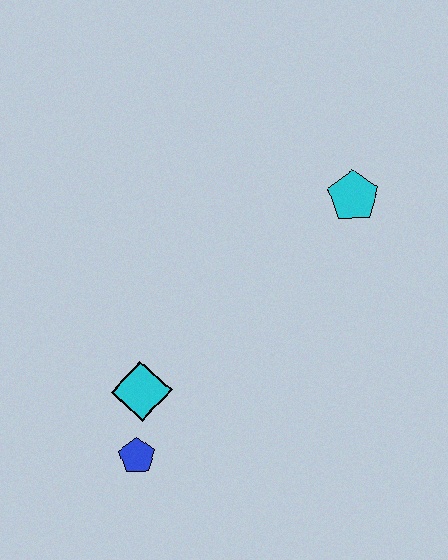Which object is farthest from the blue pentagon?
The cyan pentagon is farthest from the blue pentagon.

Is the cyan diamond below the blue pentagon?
No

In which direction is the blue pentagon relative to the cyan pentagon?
The blue pentagon is below the cyan pentagon.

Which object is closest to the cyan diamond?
The blue pentagon is closest to the cyan diamond.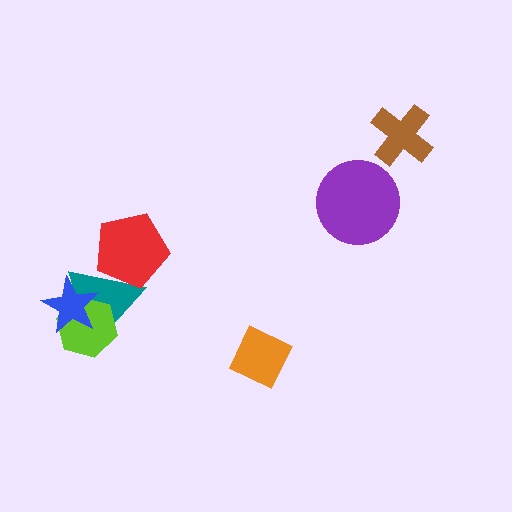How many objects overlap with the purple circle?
0 objects overlap with the purple circle.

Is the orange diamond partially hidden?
No, no other shape covers it.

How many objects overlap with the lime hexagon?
2 objects overlap with the lime hexagon.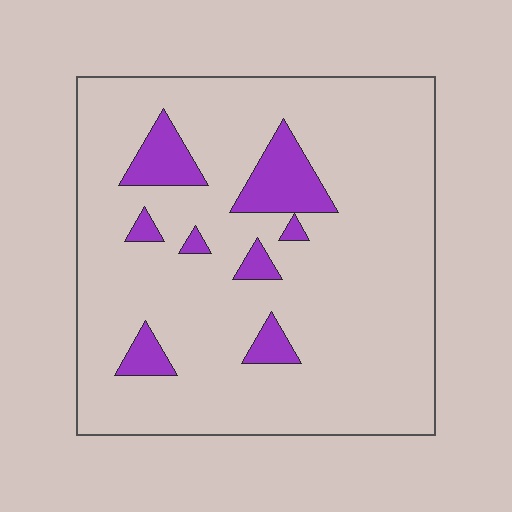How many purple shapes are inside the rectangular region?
8.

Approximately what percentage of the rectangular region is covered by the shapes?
Approximately 10%.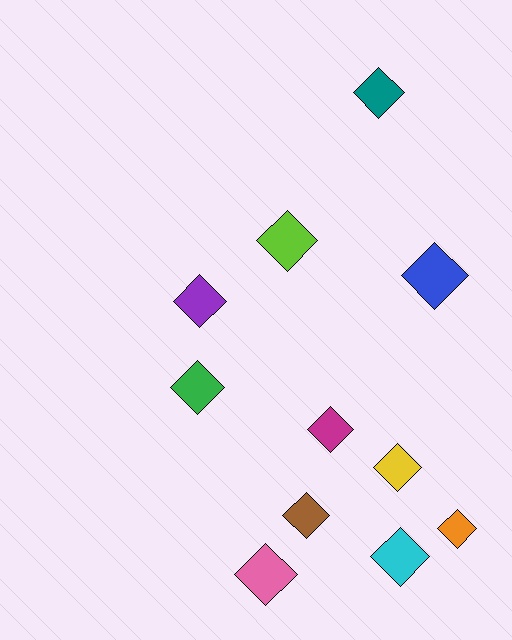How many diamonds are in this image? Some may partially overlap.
There are 11 diamonds.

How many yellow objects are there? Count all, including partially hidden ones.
There is 1 yellow object.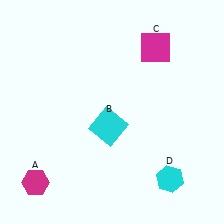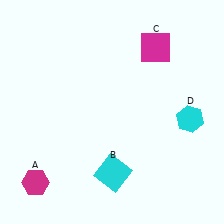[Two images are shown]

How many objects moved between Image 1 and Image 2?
2 objects moved between the two images.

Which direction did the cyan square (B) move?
The cyan square (B) moved down.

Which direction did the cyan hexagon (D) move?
The cyan hexagon (D) moved up.